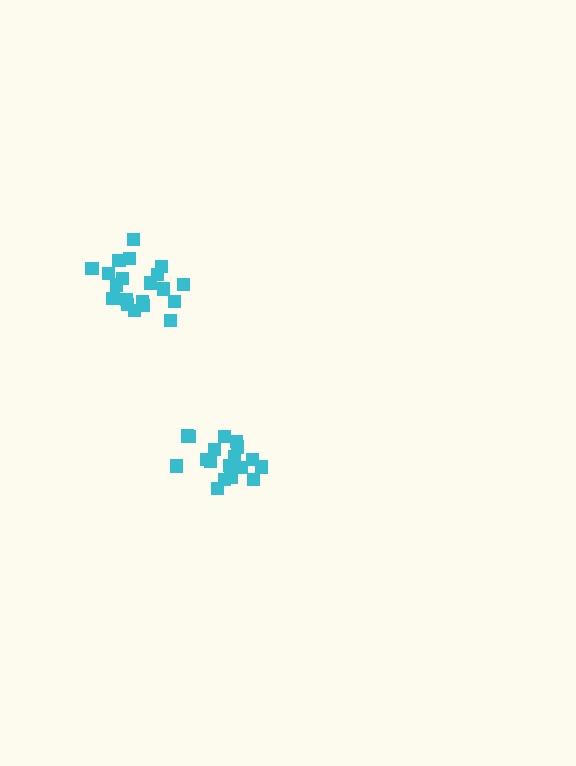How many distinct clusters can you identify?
There are 2 distinct clusters.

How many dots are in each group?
Group 1: 19 dots, Group 2: 20 dots (39 total).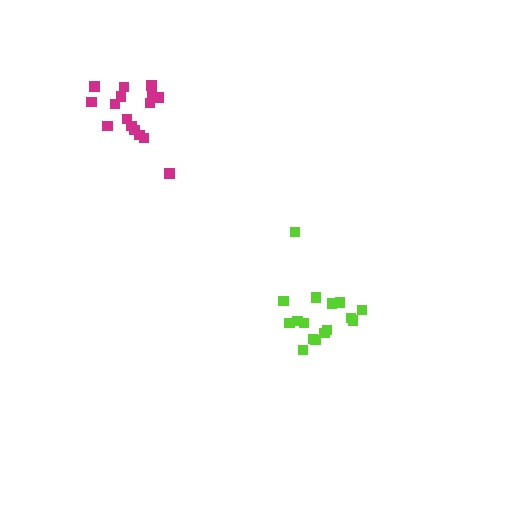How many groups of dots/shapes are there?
There are 2 groups.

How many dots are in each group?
Group 1: 16 dots, Group 2: 16 dots (32 total).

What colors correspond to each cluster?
The clusters are colored: lime, magenta.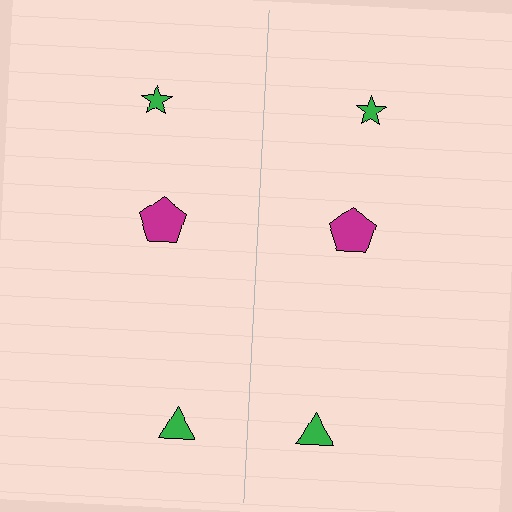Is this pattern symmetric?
Yes, this pattern has bilateral (reflection) symmetry.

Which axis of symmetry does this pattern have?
The pattern has a vertical axis of symmetry running through the center of the image.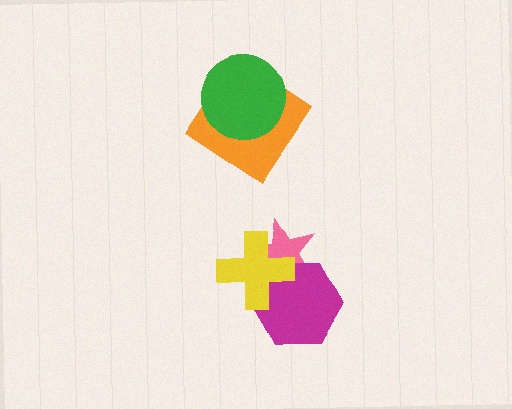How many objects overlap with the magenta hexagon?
2 objects overlap with the magenta hexagon.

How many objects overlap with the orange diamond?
1 object overlaps with the orange diamond.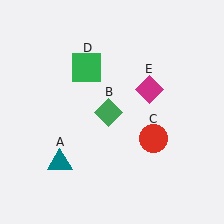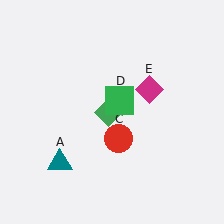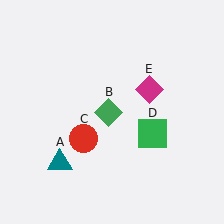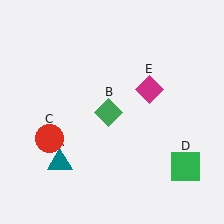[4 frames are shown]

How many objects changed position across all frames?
2 objects changed position: red circle (object C), green square (object D).